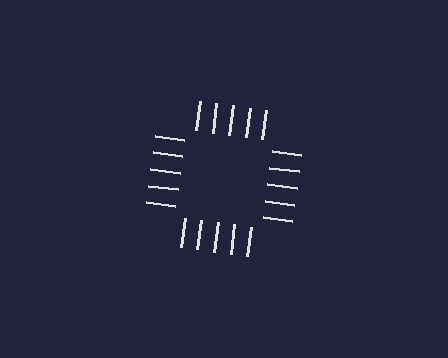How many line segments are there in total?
20 — 5 along each of the 4 edges.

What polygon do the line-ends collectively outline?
An illusory square — the line segments terminate on its edges but no continuous stroke is drawn.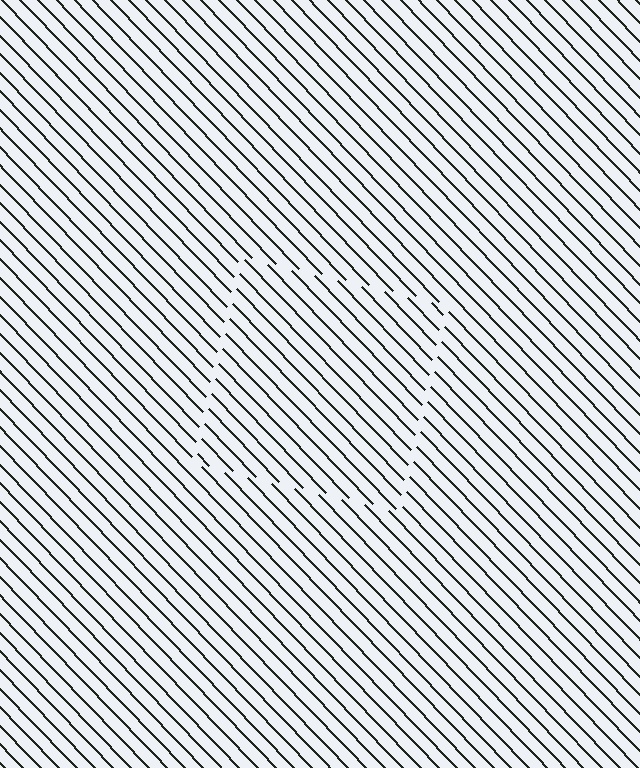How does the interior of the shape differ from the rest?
The interior of the shape contains the same grating, shifted by half a period — the contour is defined by the phase discontinuity where line-ends from the inner and outer gratings abut.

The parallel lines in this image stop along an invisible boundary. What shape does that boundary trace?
An illusory square. The interior of the shape contains the same grating, shifted by half a period — the contour is defined by the phase discontinuity where line-ends from the inner and outer gratings abut.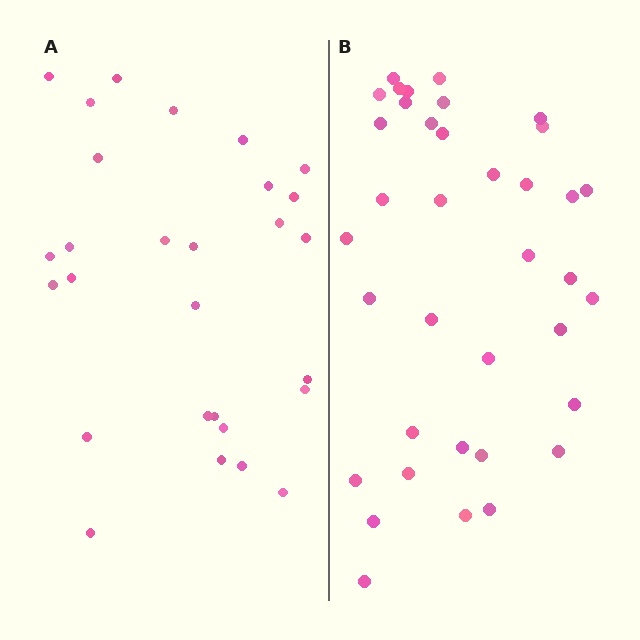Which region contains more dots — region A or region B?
Region B (the right region) has more dots.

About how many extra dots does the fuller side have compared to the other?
Region B has roughly 8 or so more dots than region A.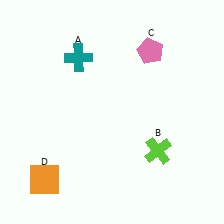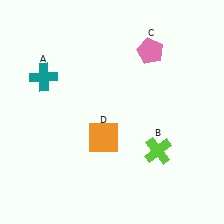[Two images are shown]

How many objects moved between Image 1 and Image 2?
2 objects moved between the two images.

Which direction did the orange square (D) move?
The orange square (D) moved right.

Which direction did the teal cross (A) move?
The teal cross (A) moved left.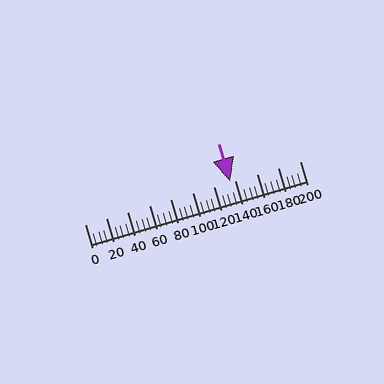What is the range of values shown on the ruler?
The ruler shows values from 0 to 200.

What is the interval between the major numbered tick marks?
The major tick marks are spaced 20 units apart.